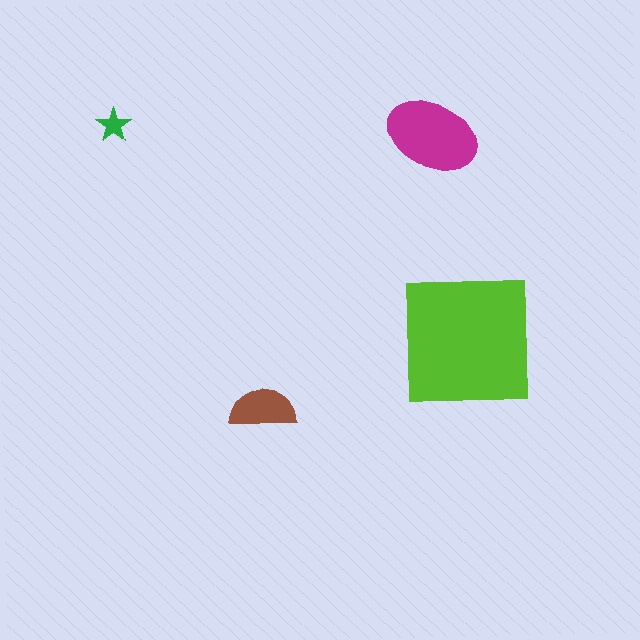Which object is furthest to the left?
The green star is leftmost.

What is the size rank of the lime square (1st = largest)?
1st.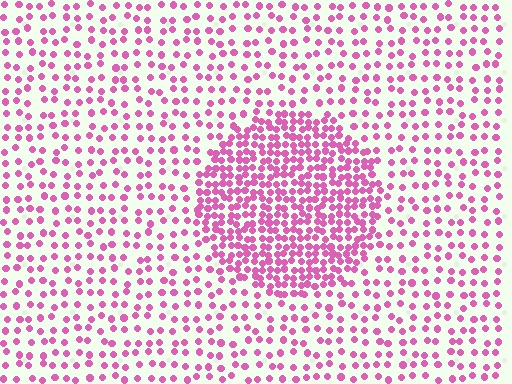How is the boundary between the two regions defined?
The boundary is defined by a change in element density (approximately 2.4x ratio). All elements are the same color, size, and shape.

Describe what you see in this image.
The image contains small pink elements arranged at two different densities. A circle-shaped region is visible where the elements are more densely packed than the surrounding area.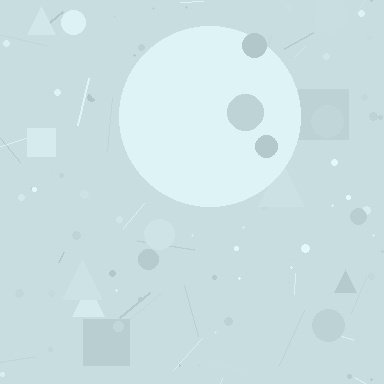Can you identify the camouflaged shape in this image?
The camouflaged shape is a circle.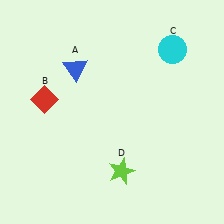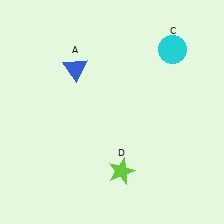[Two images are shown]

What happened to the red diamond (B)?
The red diamond (B) was removed in Image 2. It was in the top-left area of Image 1.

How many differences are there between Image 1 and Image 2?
There is 1 difference between the two images.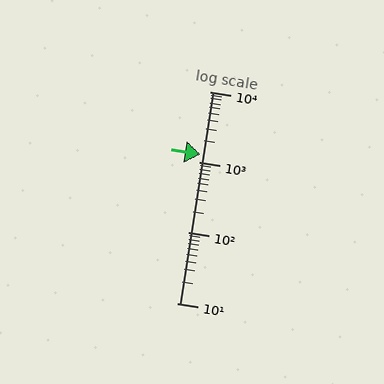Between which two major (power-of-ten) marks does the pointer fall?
The pointer is between 1000 and 10000.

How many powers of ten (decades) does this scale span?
The scale spans 3 decades, from 10 to 10000.